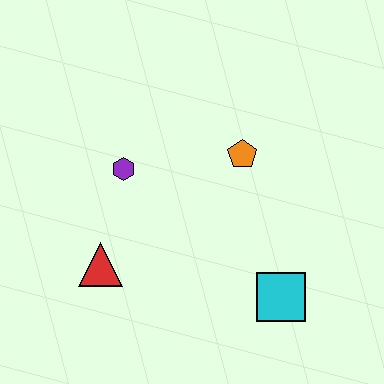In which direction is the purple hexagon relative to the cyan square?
The purple hexagon is to the left of the cyan square.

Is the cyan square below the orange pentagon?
Yes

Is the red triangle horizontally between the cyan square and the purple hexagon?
No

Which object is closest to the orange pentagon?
The purple hexagon is closest to the orange pentagon.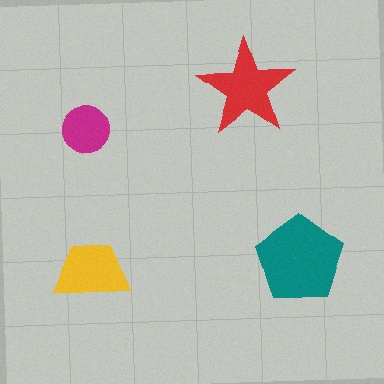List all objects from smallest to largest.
The magenta circle, the yellow trapezoid, the red star, the teal pentagon.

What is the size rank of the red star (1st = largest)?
2nd.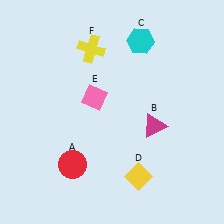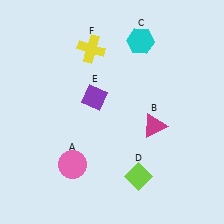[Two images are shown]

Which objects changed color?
A changed from red to pink. D changed from yellow to lime. E changed from pink to purple.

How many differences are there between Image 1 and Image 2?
There are 3 differences between the two images.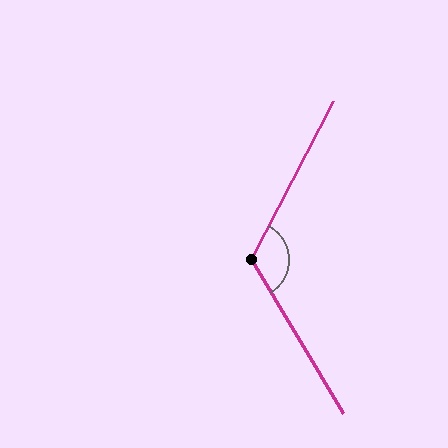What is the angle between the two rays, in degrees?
Approximately 122 degrees.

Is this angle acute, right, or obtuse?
It is obtuse.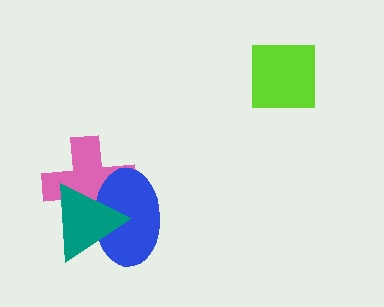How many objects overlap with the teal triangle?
2 objects overlap with the teal triangle.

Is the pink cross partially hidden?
Yes, it is partially covered by another shape.